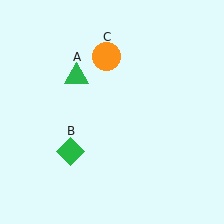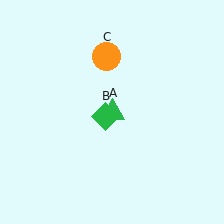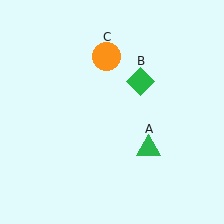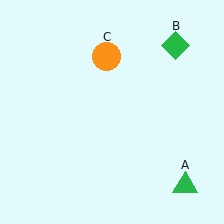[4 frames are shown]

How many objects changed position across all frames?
2 objects changed position: green triangle (object A), green diamond (object B).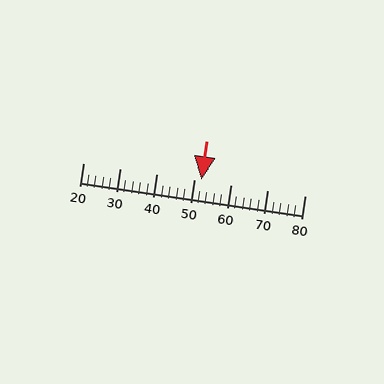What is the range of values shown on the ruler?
The ruler shows values from 20 to 80.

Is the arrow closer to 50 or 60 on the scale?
The arrow is closer to 50.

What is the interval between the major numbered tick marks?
The major tick marks are spaced 10 units apart.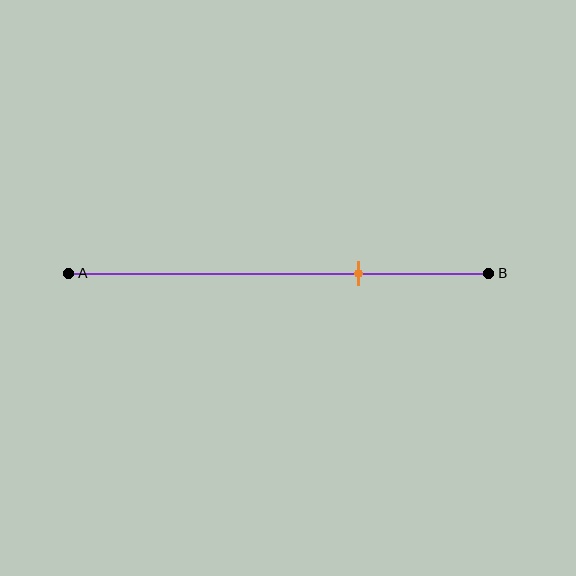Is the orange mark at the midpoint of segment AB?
No, the mark is at about 70% from A, not at the 50% midpoint.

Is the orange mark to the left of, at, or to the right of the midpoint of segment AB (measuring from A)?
The orange mark is to the right of the midpoint of segment AB.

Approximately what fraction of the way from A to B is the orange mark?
The orange mark is approximately 70% of the way from A to B.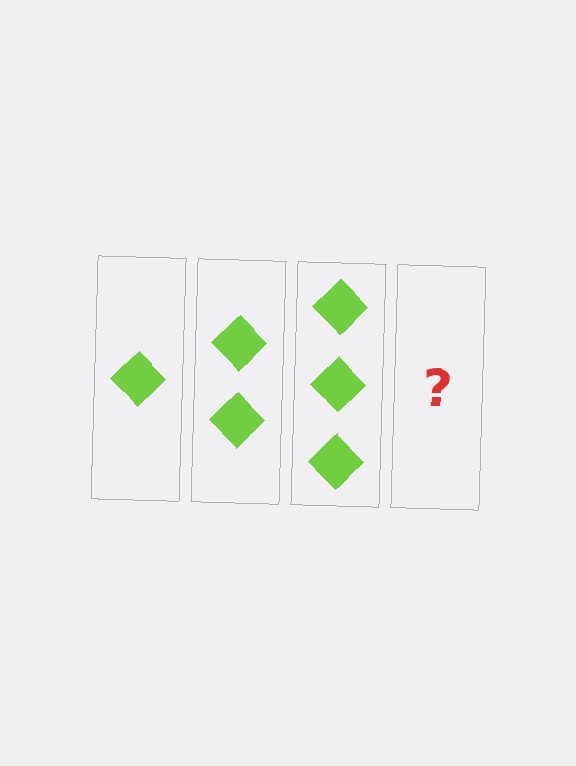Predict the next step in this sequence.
The next step is 4 diamonds.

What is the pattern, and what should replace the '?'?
The pattern is that each step adds one more diamond. The '?' should be 4 diamonds.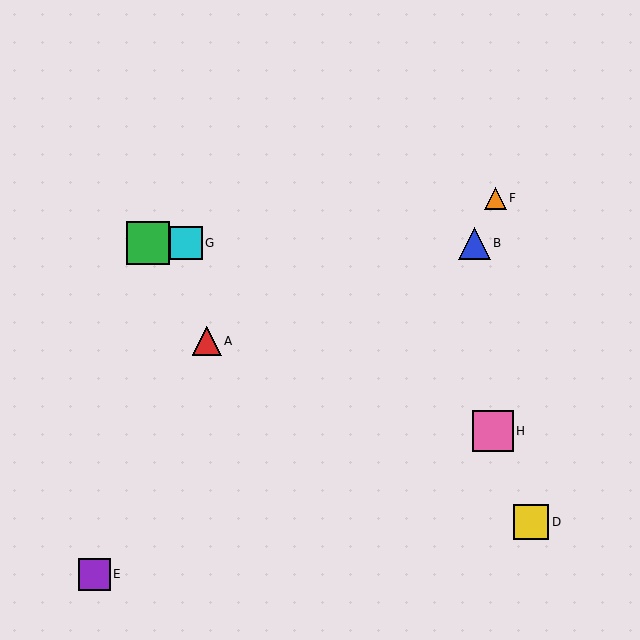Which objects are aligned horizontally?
Objects B, C, G are aligned horizontally.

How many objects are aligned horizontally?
3 objects (B, C, G) are aligned horizontally.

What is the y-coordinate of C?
Object C is at y≈243.